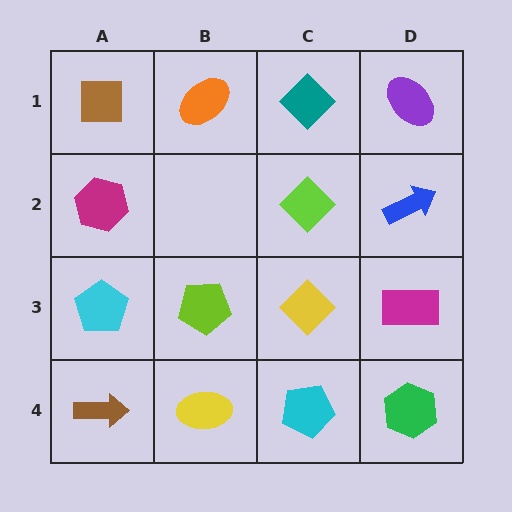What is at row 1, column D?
A purple ellipse.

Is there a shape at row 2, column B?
No, that cell is empty.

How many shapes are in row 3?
4 shapes.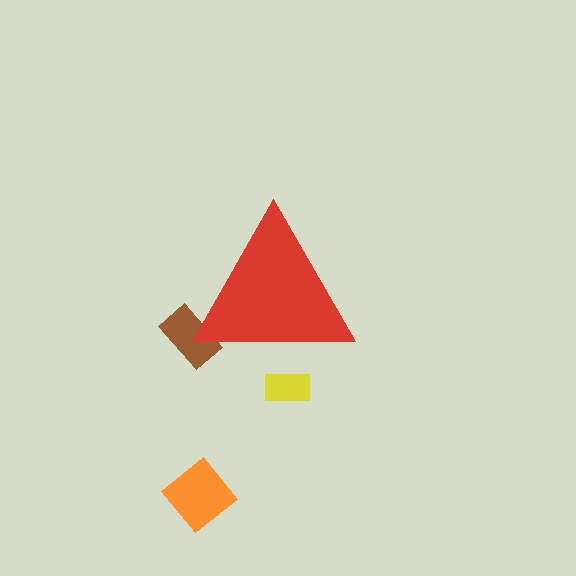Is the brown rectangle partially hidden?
Yes, the brown rectangle is partially hidden behind the red triangle.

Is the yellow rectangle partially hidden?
Yes, the yellow rectangle is partially hidden behind the red triangle.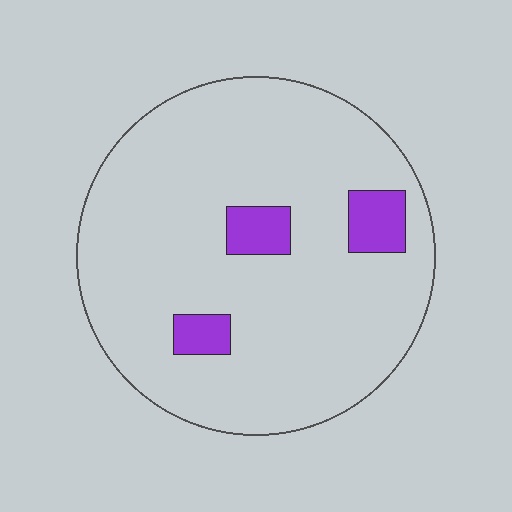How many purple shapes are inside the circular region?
3.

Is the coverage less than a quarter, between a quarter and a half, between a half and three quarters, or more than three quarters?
Less than a quarter.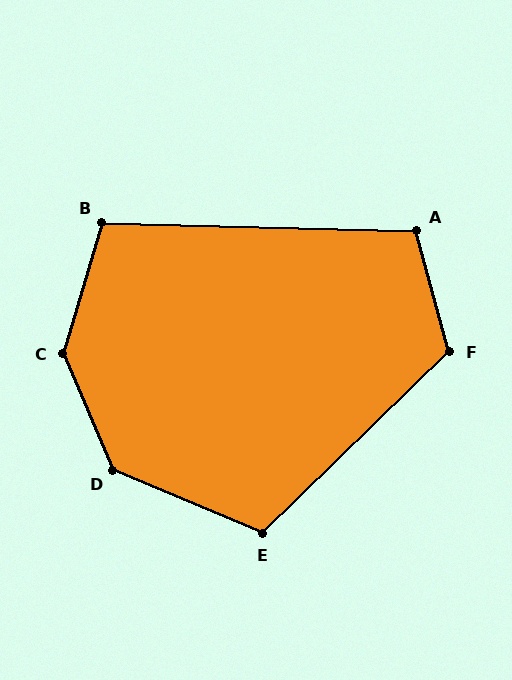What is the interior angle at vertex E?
Approximately 113 degrees (obtuse).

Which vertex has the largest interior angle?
C, at approximately 140 degrees.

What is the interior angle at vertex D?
Approximately 136 degrees (obtuse).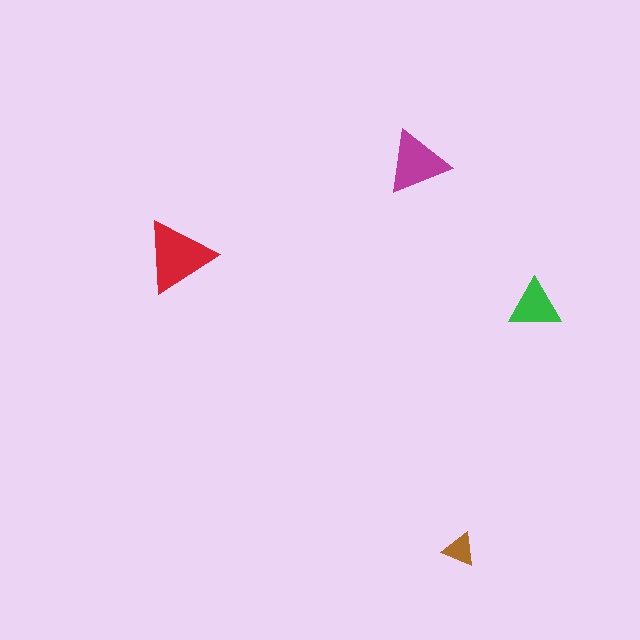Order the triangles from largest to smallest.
the red one, the magenta one, the green one, the brown one.